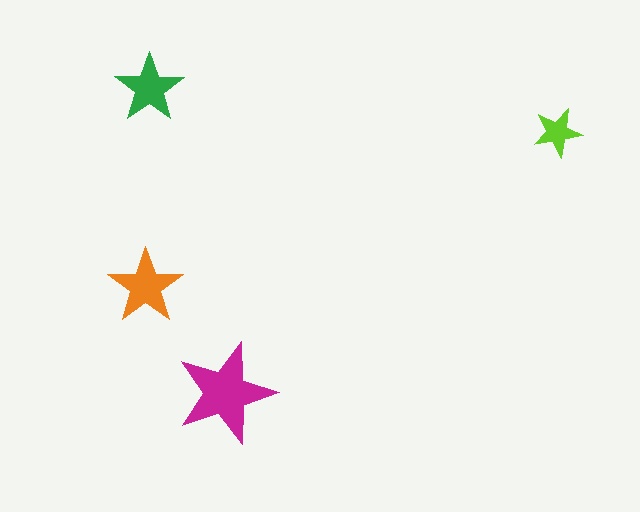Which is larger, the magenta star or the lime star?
The magenta one.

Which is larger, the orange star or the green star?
The orange one.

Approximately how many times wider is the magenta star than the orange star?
About 1.5 times wider.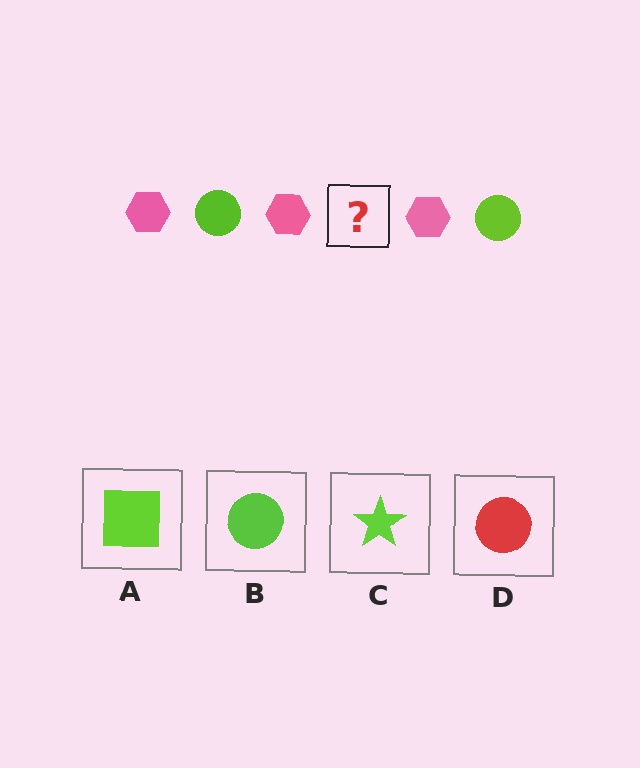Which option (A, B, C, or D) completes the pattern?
B.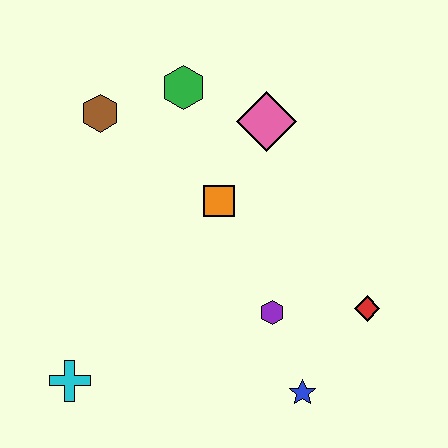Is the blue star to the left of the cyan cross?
No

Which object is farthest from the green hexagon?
The blue star is farthest from the green hexagon.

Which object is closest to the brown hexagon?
The green hexagon is closest to the brown hexagon.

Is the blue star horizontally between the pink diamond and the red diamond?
Yes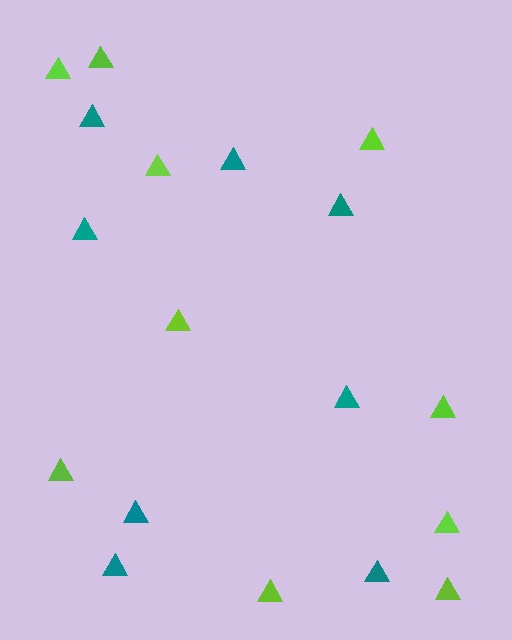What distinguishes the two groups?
There are 2 groups: one group of lime triangles (10) and one group of teal triangles (8).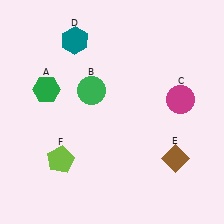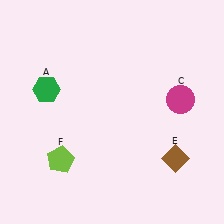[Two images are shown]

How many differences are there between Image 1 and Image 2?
There are 2 differences between the two images.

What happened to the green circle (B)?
The green circle (B) was removed in Image 2. It was in the top-left area of Image 1.